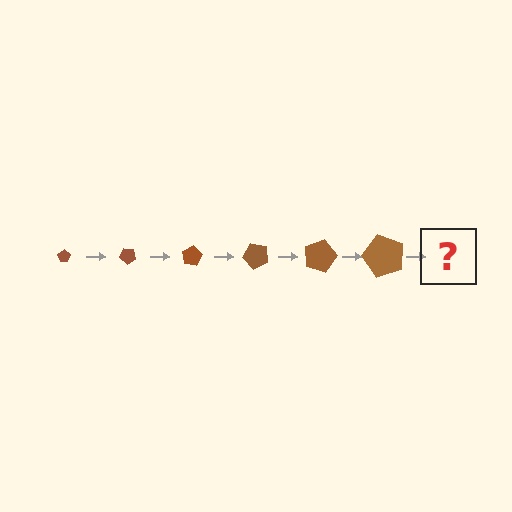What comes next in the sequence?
The next element should be a pentagon, larger than the previous one and rotated 240 degrees from the start.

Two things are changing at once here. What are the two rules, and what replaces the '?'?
The two rules are that the pentagon grows larger each step and it rotates 40 degrees each step. The '?' should be a pentagon, larger than the previous one and rotated 240 degrees from the start.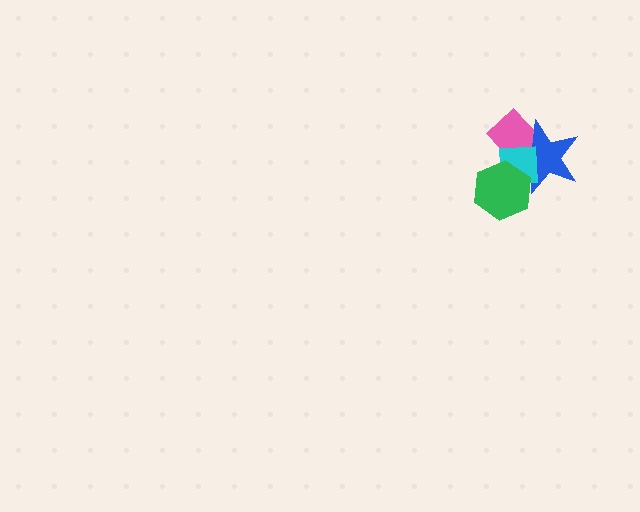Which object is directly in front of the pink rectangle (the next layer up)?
The blue star is directly in front of the pink rectangle.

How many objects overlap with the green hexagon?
3 objects overlap with the green hexagon.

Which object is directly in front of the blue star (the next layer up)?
The cyan square is directly in front of the blue star.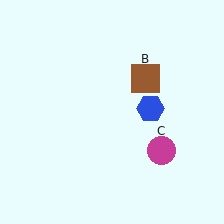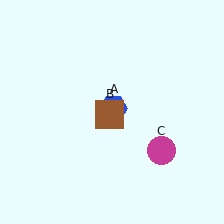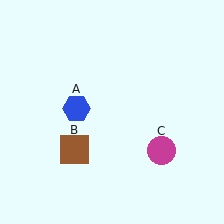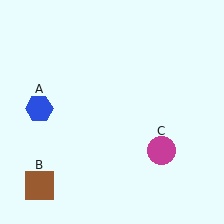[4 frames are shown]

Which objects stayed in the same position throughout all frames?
Magenta circle (object C) remained stationary.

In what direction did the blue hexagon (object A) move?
The blue hexagon (object A) moved left.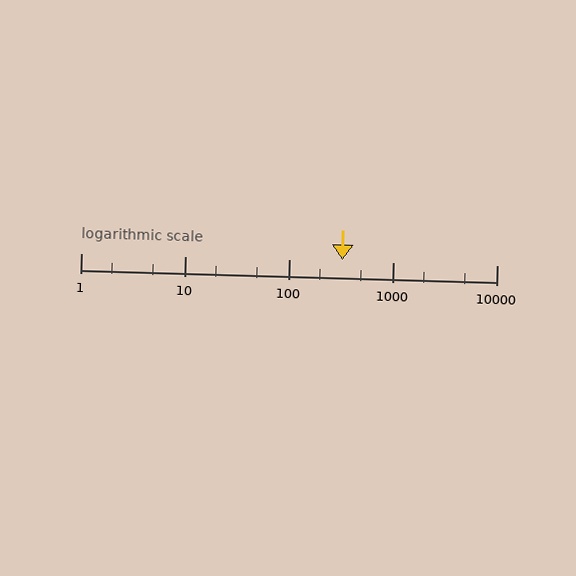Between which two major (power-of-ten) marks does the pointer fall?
The pointer is between 100 and 1000.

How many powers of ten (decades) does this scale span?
The scale spans 4 decades, from 1 to 10000.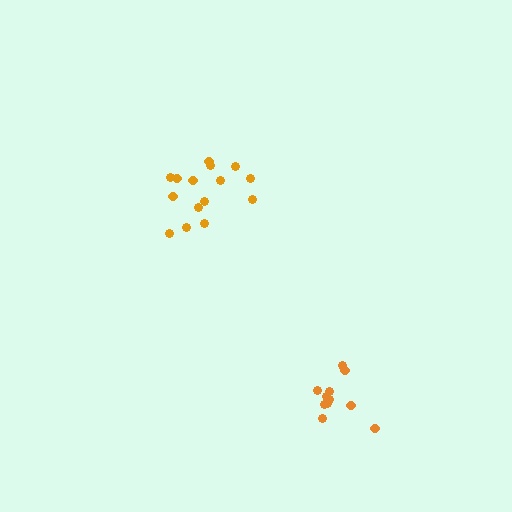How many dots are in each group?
Group 1: 15 dots, Group 2: 11 dots (26 total).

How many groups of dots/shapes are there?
There are 2 groups.